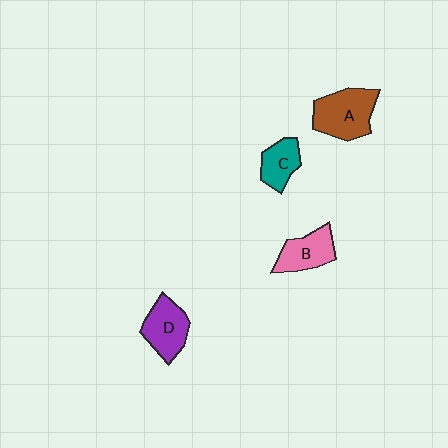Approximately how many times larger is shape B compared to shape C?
Approximately 1.2 times.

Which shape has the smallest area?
Shape C (teal).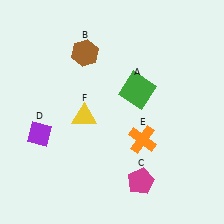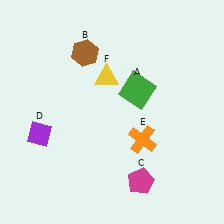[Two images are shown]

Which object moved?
The yellow triangle (F) moved up.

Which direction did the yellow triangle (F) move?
The yellow triangle (F) moved up.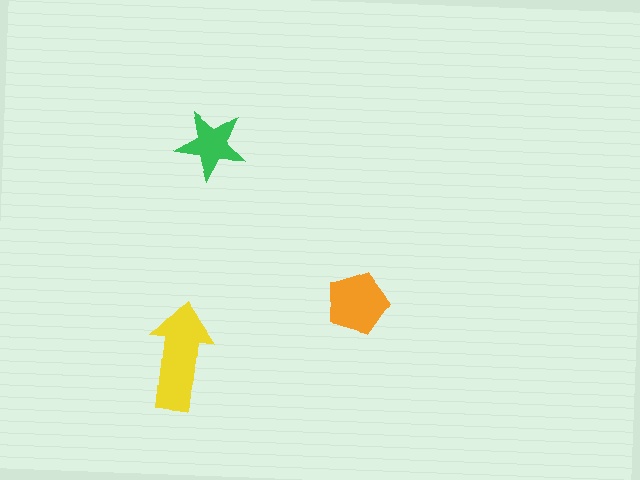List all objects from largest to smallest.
The yellow arrow, the orange pentagon, the green star.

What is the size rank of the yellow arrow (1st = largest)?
1st.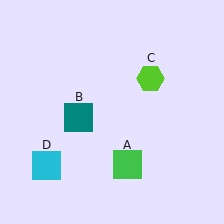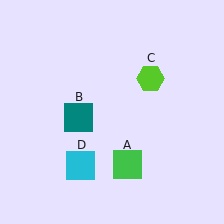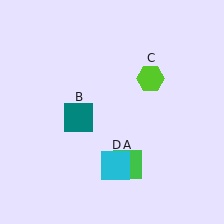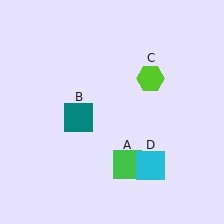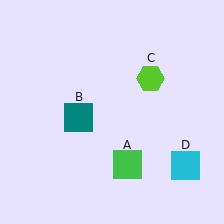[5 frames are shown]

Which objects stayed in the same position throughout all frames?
Green square (object A) and teal square (object B) and lime hexagon (object C) remained stationary.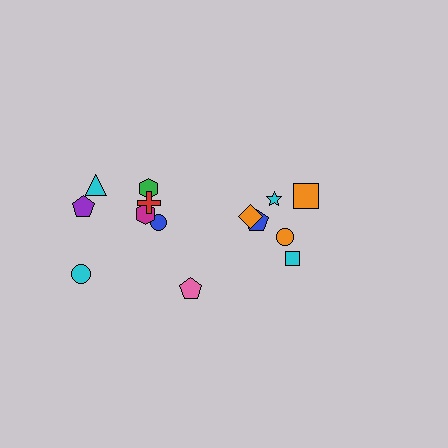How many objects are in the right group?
There are 6 objects.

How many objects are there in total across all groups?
There are 14 objects.